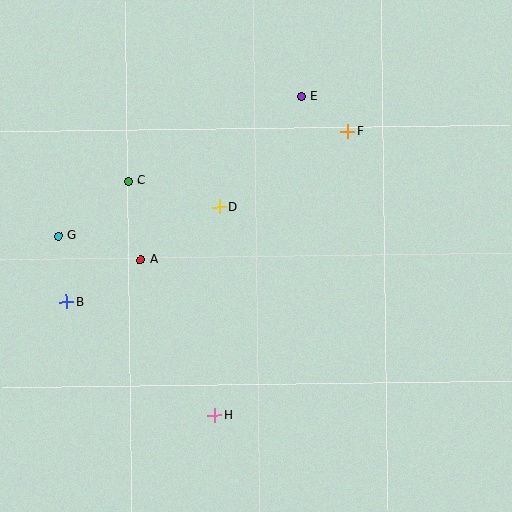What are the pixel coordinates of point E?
Point E is at (301, 97).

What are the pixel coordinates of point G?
Point G is at (58, 236).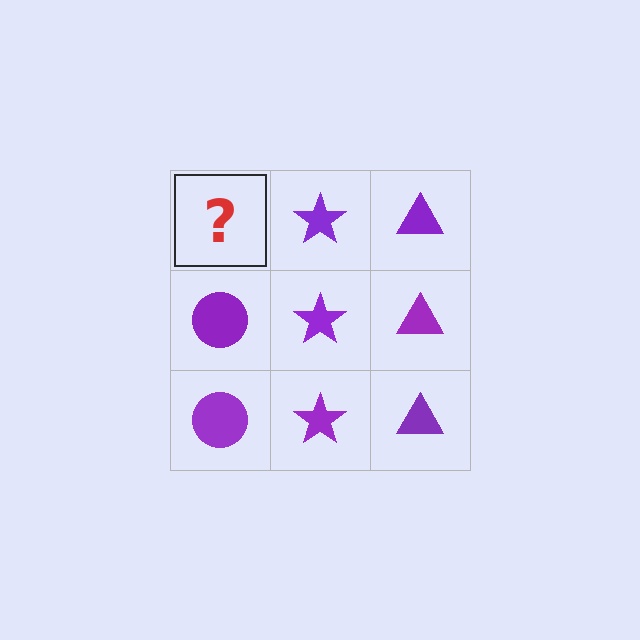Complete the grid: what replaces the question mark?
The question mark should be replaced with a purple circle.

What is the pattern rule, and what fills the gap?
The rule is that each column has a consistent shape. The gap should be filled with a purple circle.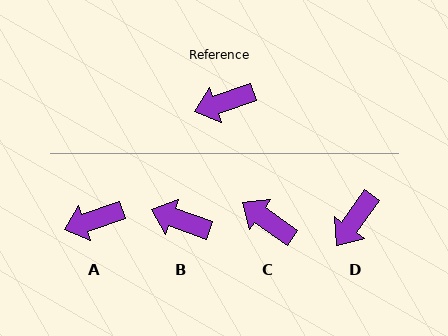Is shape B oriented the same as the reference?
No, it is off by about 39 degrees.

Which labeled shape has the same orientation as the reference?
A.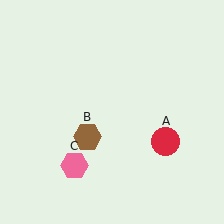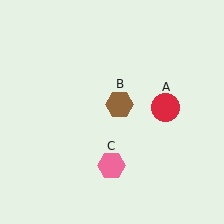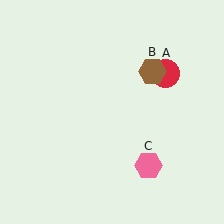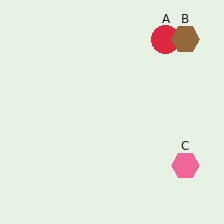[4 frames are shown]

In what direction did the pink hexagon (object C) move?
The pink hexagon (object C) moved right.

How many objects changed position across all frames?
3 objects changed position: red circle (object A), brown hexagon (object B), pink hexagon (object C).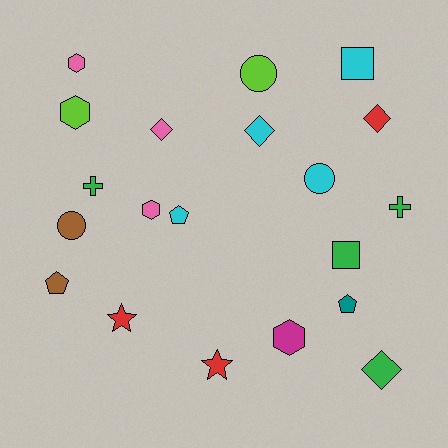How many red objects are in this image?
There are 3 red objects.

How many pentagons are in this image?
There are 3 pentagons.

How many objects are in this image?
There are 20 objects.